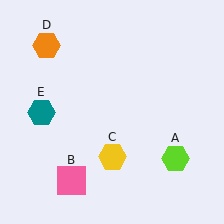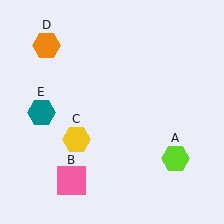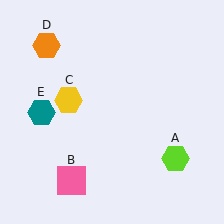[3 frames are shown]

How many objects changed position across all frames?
1 object changed position: yellow hexagon (object C).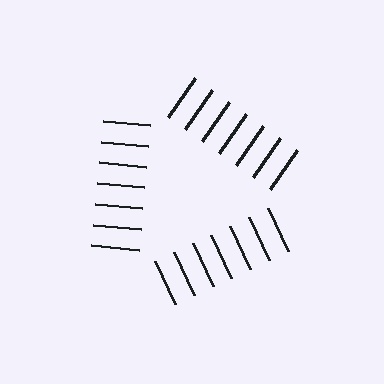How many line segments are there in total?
21 — 7 along each of the 3 edges.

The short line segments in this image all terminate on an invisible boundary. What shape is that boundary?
An illusory triangle — the line segments terminate on its edges but no continuous stroke is drawn.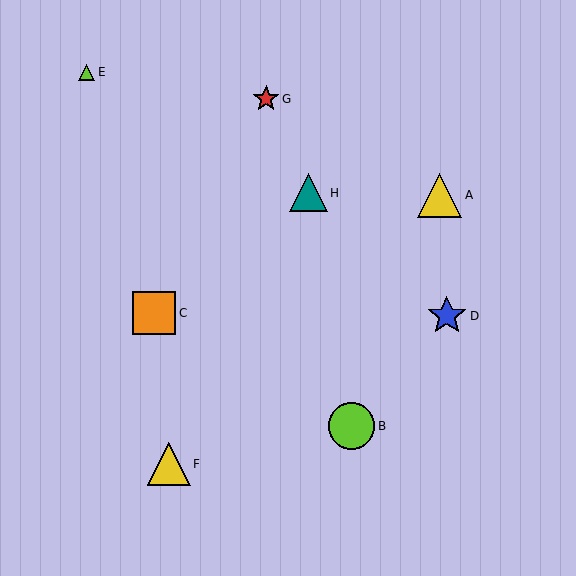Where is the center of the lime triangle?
The center of the lime triangle is at (87, 72).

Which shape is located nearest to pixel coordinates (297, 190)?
The teal triangle (labeled H) at (308, 193) is nearest to that location.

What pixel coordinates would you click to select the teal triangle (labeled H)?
Click at (308, 193) to select the teal triangle H.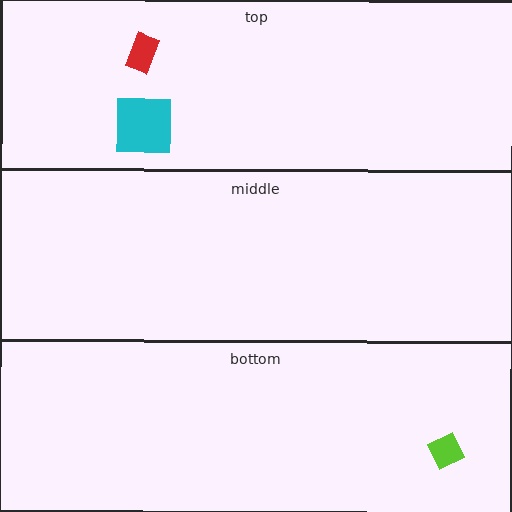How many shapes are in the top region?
2.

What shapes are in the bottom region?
The lime diamond.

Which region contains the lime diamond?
The bottom region.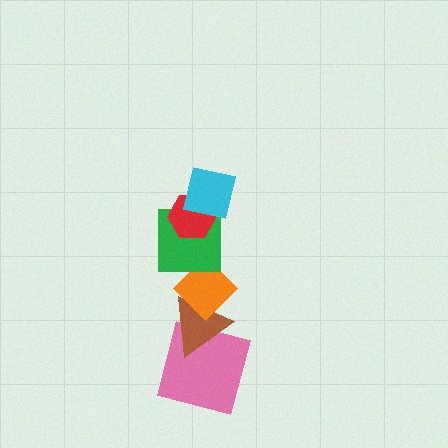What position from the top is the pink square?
The pink square is 6th from the top.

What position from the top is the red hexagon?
The red hexagon is 2nd from the top.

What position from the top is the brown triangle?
The brown triangle is 5th from the top.